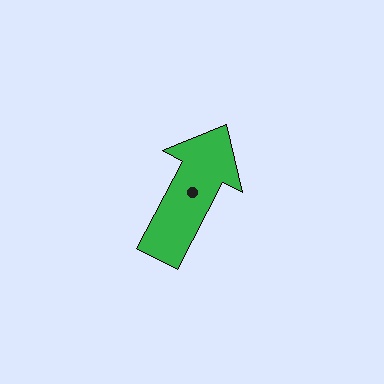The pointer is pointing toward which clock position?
Roughly 1 o'clock.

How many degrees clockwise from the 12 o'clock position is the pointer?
Approximately 27 degrees.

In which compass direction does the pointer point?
Northeast.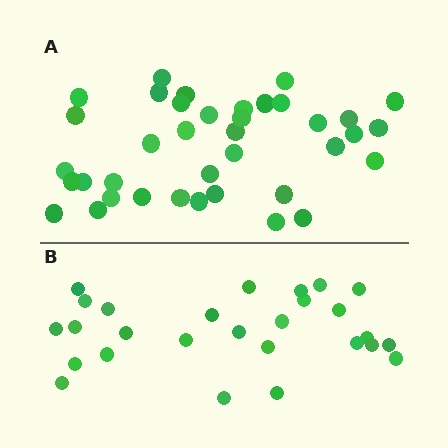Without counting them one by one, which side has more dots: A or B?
Region A (the top region) has more dots.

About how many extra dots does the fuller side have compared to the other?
Region A has roughly 12 or so more dots than region B.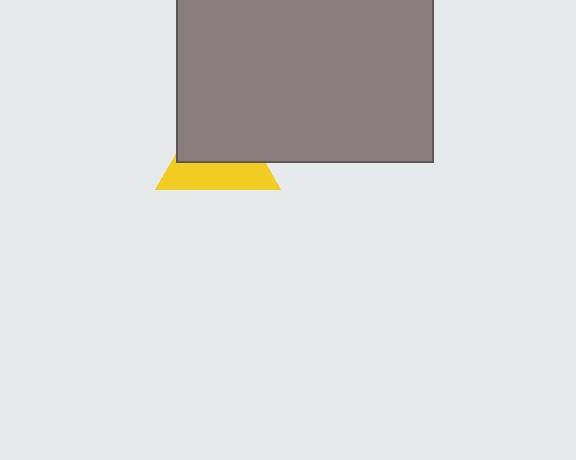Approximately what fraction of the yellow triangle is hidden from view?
Roughly 58% of the yellow triangle is hidden behind the gray rectangle.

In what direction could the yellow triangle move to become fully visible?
The yellow triangle could move down. That would shift it out from behind the gray rectangle entirely.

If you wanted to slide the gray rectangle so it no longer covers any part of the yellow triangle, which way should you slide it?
Slide it up — that is the most direct way to separate the two shapes.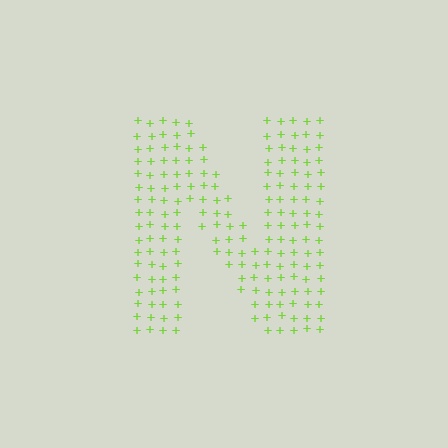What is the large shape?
The large shape is the letter N.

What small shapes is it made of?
It is made of small plus signs.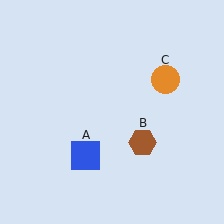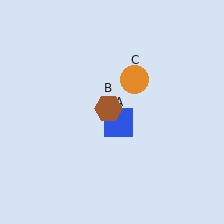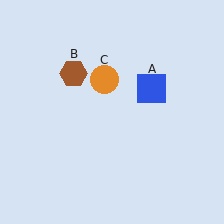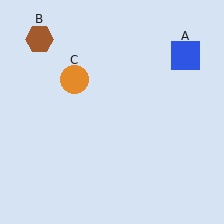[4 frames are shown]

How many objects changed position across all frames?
3 objects changed position: blue square (object A), brown hexagon (object B), orange circle (object C).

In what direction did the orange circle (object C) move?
The orange circle (object C) moved left.